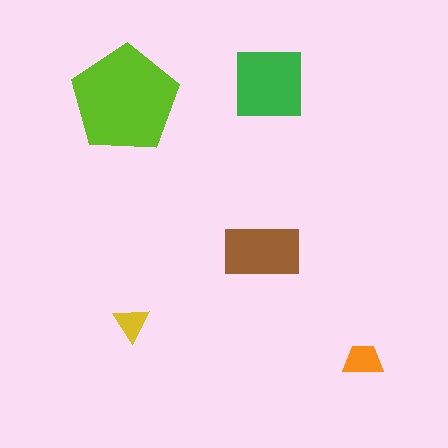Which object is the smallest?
The yellow triangle.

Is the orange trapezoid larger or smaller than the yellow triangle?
Larger.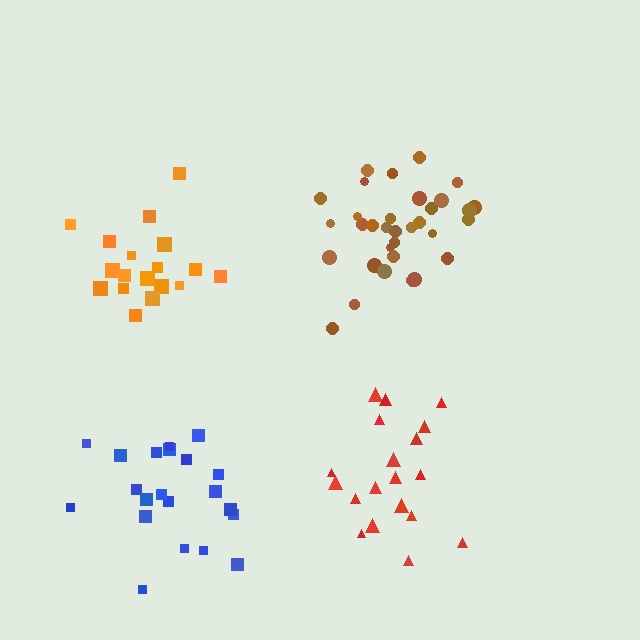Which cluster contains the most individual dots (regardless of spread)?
Brown (33).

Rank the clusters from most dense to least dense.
blue, brown, orange, red.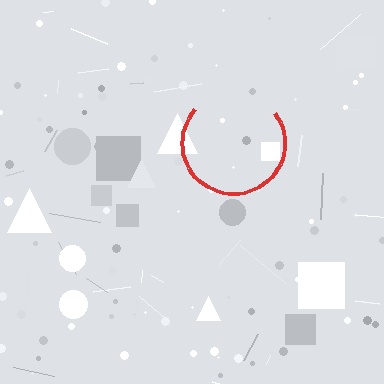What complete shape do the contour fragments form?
The contour fragments form a circle.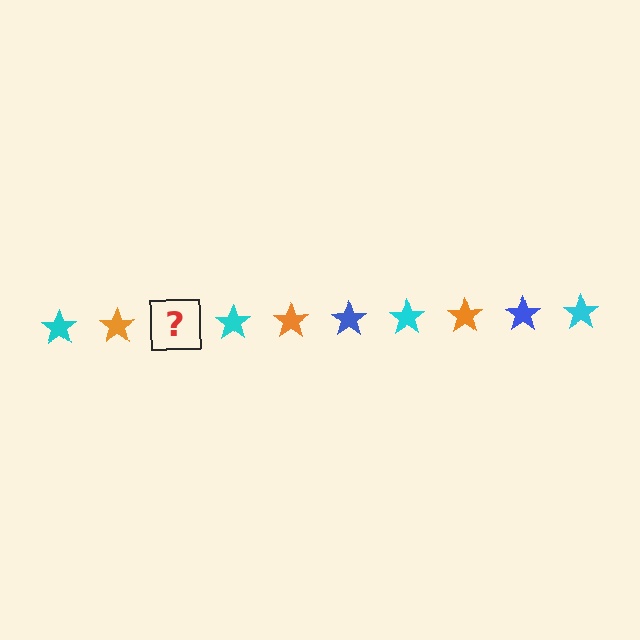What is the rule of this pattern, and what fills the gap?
The rule is that the pattern cycles through cyan, orange, blue stars. The gap should be filled with a blue star.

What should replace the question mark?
The question mark should be replaced with a blue star.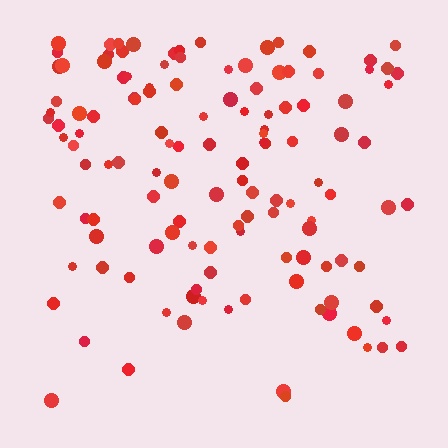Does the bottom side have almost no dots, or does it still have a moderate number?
Still a moderate number, just noticeably fewer than the top.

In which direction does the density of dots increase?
From bottom to top, with the top side densest.